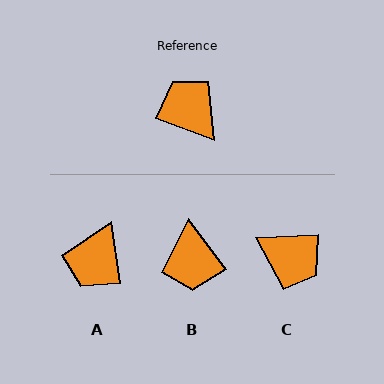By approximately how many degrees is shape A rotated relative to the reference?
Approximately 119 degrees counter-clockwise.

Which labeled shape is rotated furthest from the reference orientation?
C, about 157 degrees away.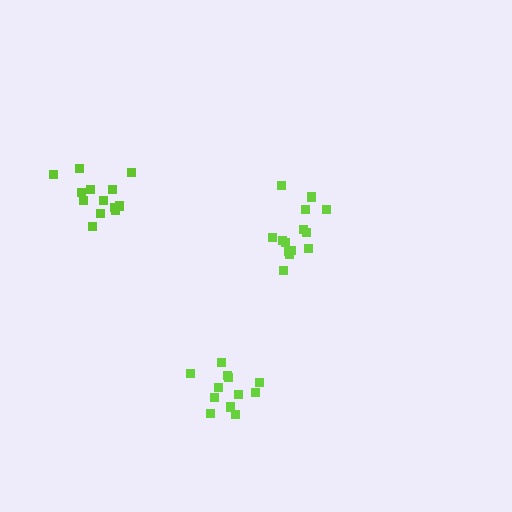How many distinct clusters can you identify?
There are 3 distinct clusters.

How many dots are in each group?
Group 1: 12 dots, Group 2: 13 dots, Group 3: 14 dots (39 total).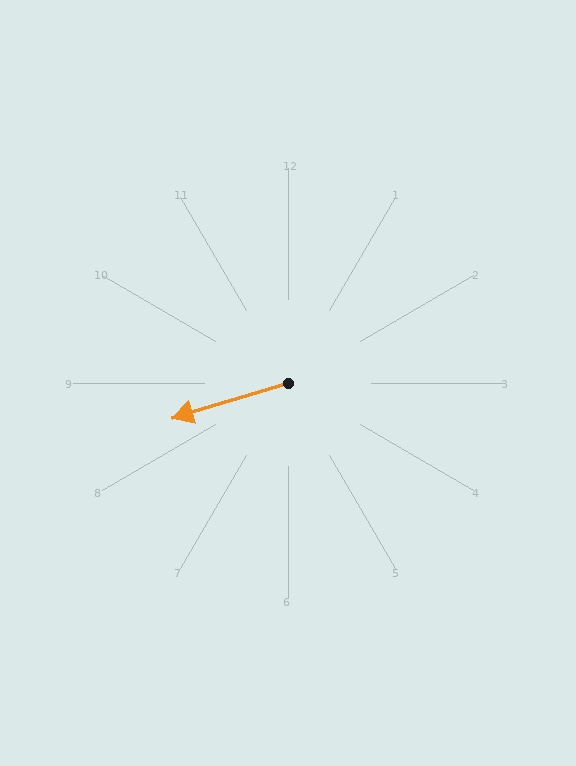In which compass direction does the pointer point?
West.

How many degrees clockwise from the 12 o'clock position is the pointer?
Approximately 253 degrees.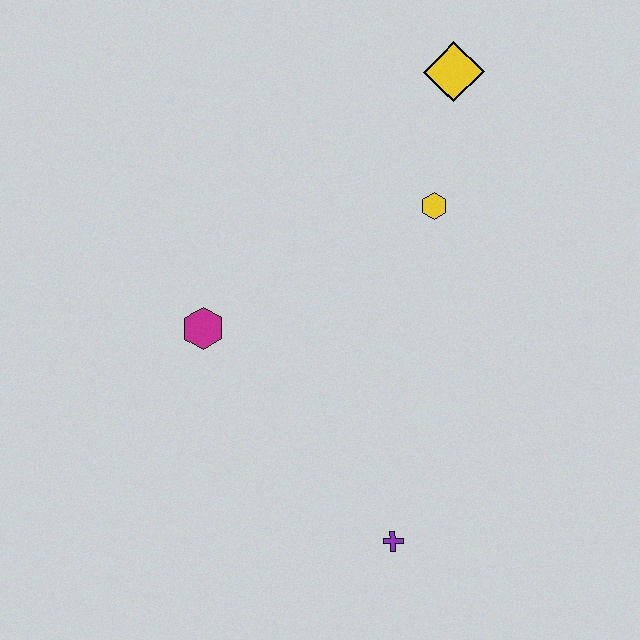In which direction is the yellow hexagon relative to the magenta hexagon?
The yellow hexagon is to the right of the magenta hexagon.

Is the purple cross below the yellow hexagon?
Yes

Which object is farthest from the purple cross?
The yellow diamond is farthest from the purple cross.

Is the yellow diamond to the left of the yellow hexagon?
No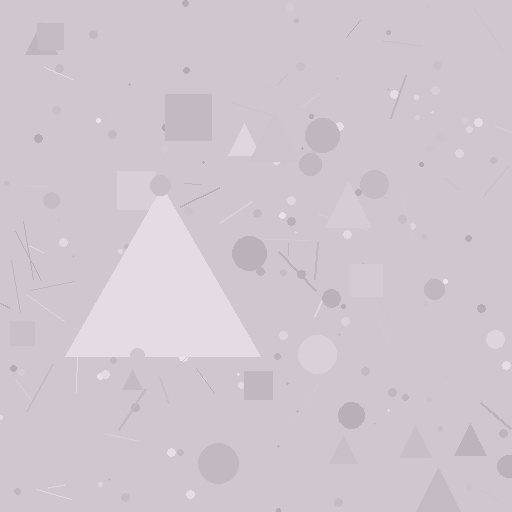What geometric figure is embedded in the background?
A triangle is embedded in the background.